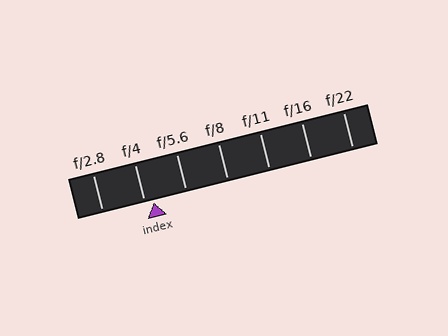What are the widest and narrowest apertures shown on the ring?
The widest aperture shown is f/2.8 and the narrowest is f/22.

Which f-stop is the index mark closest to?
The index mark is closest to f/4.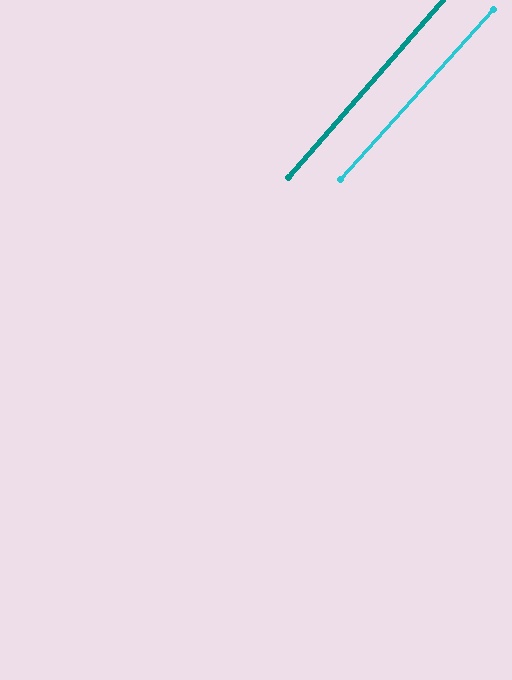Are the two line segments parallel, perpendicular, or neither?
Parallel — their directions differ by only 1.2°.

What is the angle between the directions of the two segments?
Approximately 1 degree.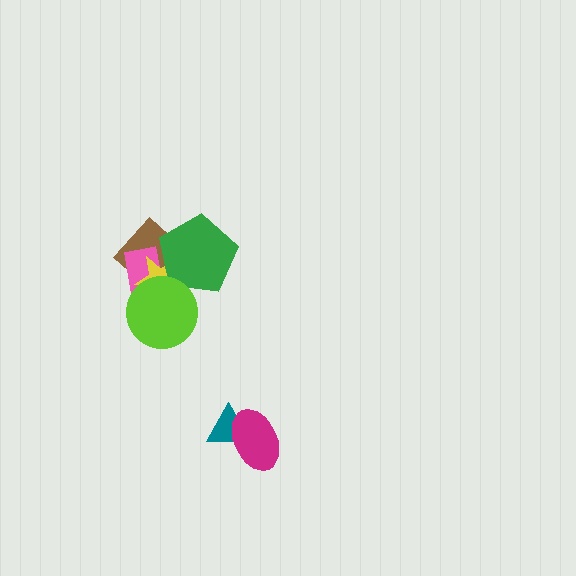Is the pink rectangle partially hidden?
Yes, it is partially covered by another shape.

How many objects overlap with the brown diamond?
3 objects overlap with the brown diamond.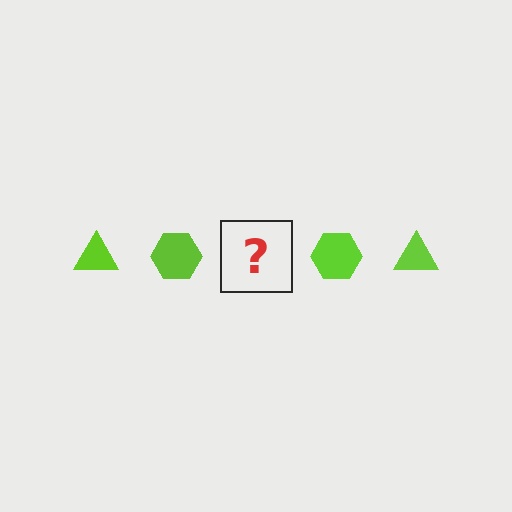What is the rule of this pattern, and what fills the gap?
The rule is that the pattern cycles through triangle, hexagon shapes in lime. The gap should be filled with a lime triangle.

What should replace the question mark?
The question mark should be replaced with a lime triangle.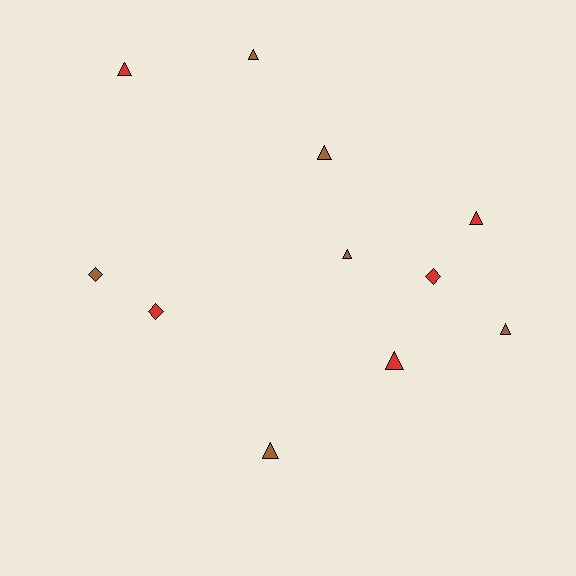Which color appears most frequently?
Brown, with 6 objects.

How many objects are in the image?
There are 11 objects.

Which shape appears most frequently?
Triangle, with 8 objects.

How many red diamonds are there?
There are 2 red diamonds.